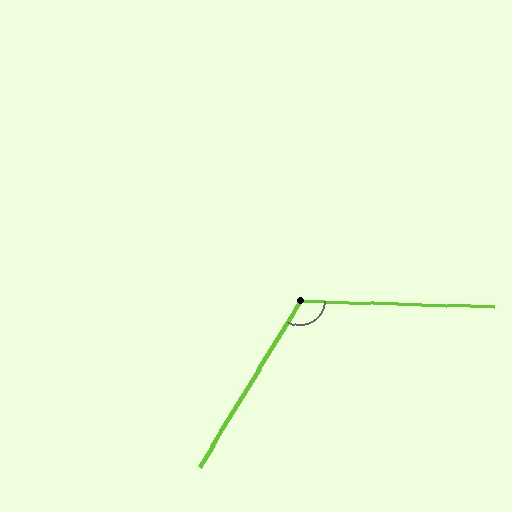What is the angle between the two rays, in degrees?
Approximately 120 degrees.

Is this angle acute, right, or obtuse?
It is obtuse.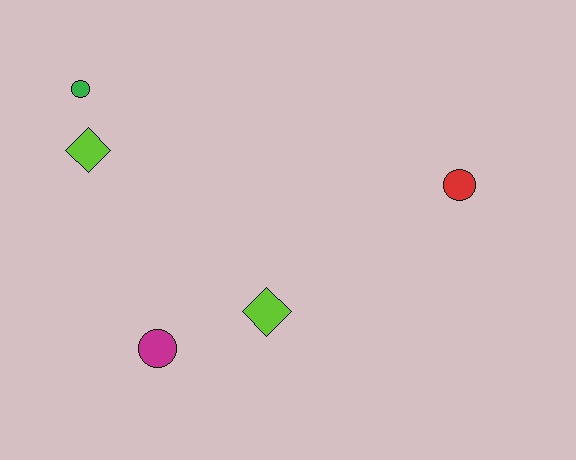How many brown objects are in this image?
There are no brown objects.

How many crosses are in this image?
There are no crosses.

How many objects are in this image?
There are 5 objects.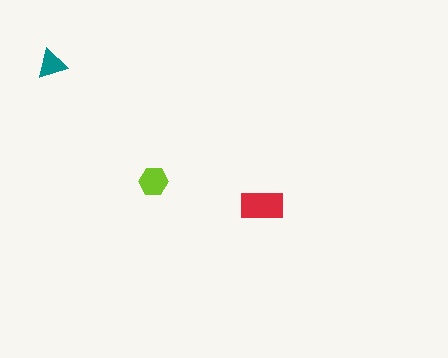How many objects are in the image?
There are 3 objects in the image.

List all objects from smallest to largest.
The teal triangle, the lime hexagon, the red rectangle.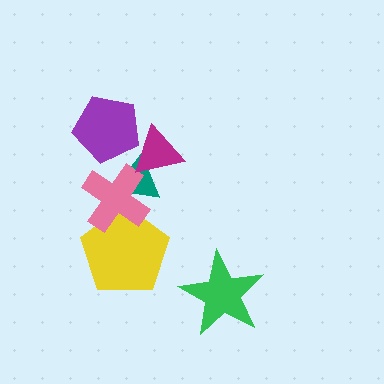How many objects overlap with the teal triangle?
2 objects overlap with the teal triangle.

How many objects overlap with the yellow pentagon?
1 object overlaps with the yellow pentagon.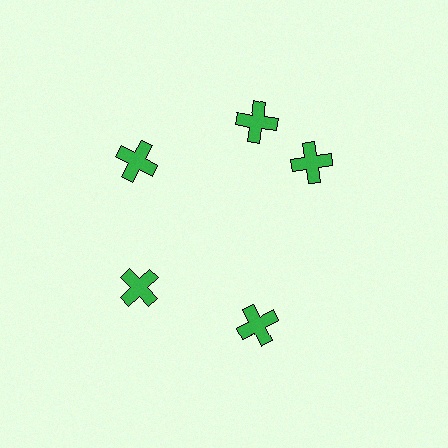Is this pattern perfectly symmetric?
No. The 5 green crosses are arranged in a ring, but one element near the 3 o'clock position is rotated out of alignment along the ring, breaking the 5-fold rotational symmetry.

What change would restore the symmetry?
The symmetry would be restored by rotating it back into even spacing with its neighbors so that all 5 crosses sit at equal angles and equal distance from the center.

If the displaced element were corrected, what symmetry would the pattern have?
It would have 5-fold rotational symmetry — the pattern would map onto itself every 72 degrees.